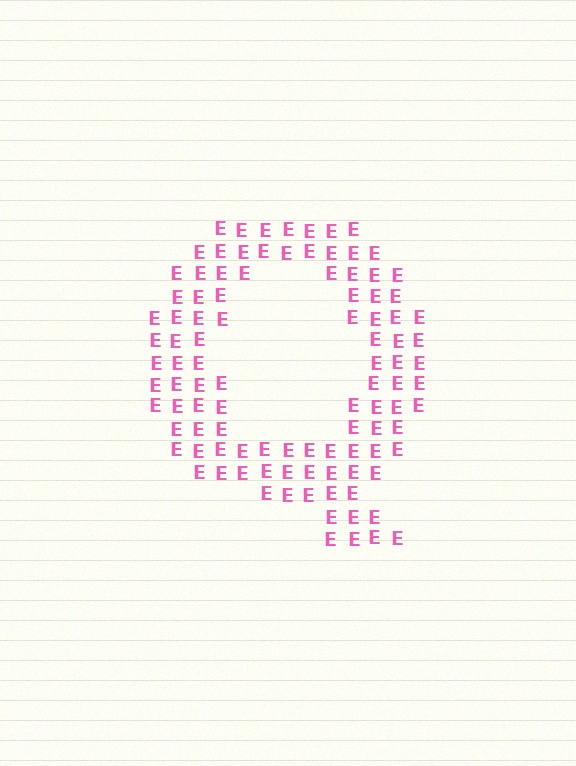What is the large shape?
The large shape is the letter Q.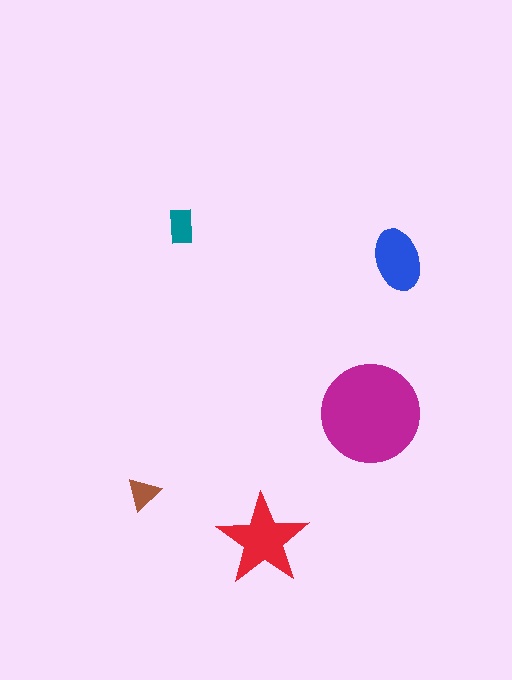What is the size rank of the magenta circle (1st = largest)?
1st.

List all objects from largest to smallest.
The magenta circle, the red star, the blue ellipse, the teal rectangle, the brown triangle.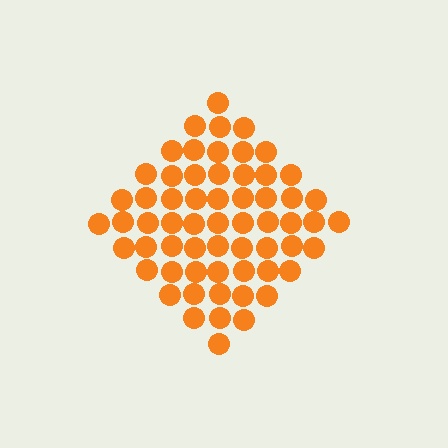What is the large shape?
The large shape is a diamond.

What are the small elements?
The small elements are circles.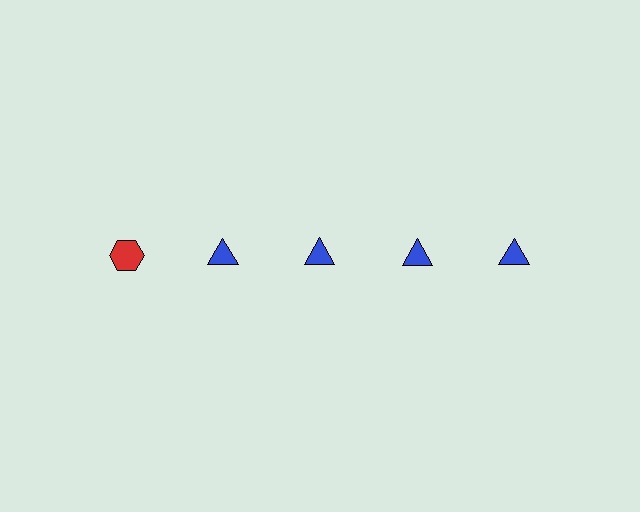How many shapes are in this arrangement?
There are 5 shapes arranged in a grid pattern.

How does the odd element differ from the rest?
It differs in both color (red instead of blue) and shape (hexagon instead of triangle).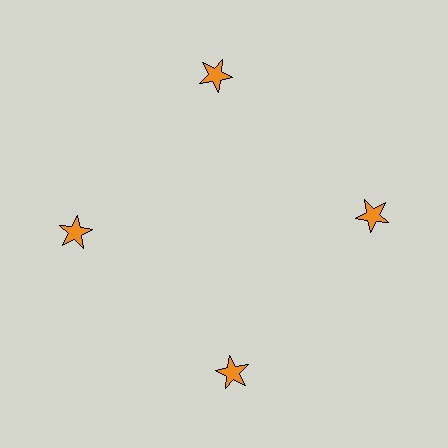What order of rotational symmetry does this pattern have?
This pattern has 4-fold rotational symmetry.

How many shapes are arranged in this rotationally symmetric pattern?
There are 4 shapes, arranged in 4 groups of 1.